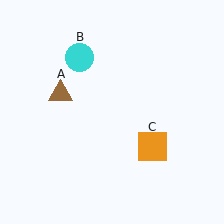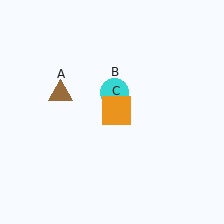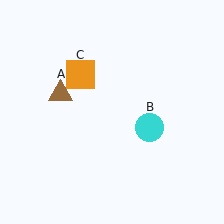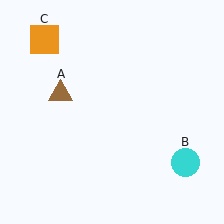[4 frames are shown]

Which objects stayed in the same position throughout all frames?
Brown triangle (object A) remained stationary.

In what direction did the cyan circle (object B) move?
The cyan circle (object B) moved down and to the right.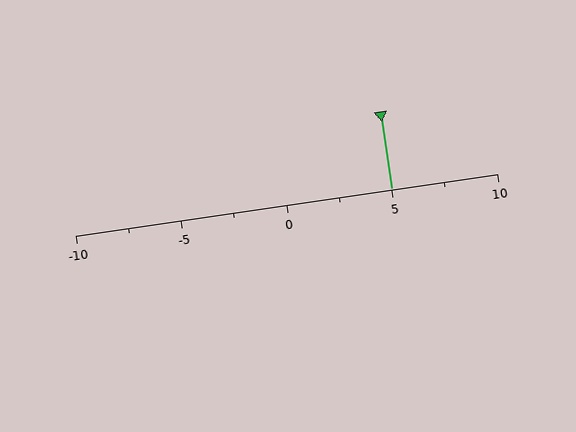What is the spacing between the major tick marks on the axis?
The major ticks are spaced 5 apart.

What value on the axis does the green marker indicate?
The marker indicates approximately 5.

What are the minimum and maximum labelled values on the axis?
The axis runs from -10 to 10.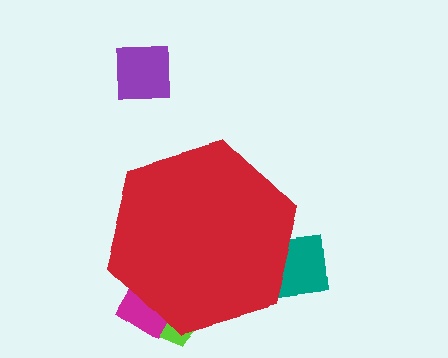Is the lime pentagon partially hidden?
Yes, the lime pentagon is partially hidden behind the red hexagon.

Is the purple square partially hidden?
No, the purple square is fully visible.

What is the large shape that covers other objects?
A red hexagon.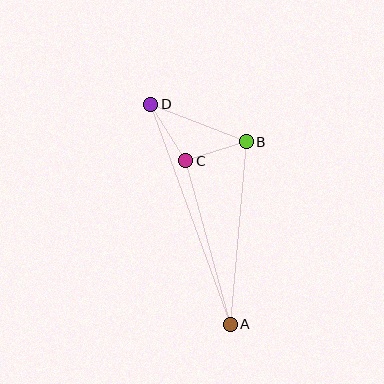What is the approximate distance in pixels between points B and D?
The distance between B and D is approximately 103 pixels.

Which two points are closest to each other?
Points B and C are closest to each other.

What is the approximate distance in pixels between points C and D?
The distance between C and D is approximately 66 pixels.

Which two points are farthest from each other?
Points A and D are farthest from each other.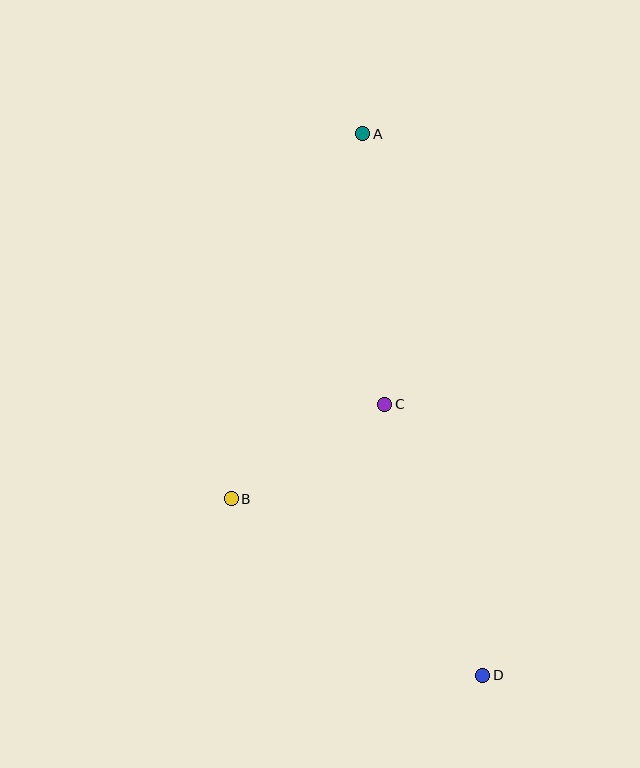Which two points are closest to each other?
Points B and C are closest to each other.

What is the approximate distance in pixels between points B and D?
The distance between B and D is approximately 307 pixels.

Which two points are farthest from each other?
Points A and D are farthest from each other.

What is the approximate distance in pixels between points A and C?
The distance between A and C is approximately 271 pixels.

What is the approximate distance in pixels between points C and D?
The distance between C and D is approximately 288 pixels.